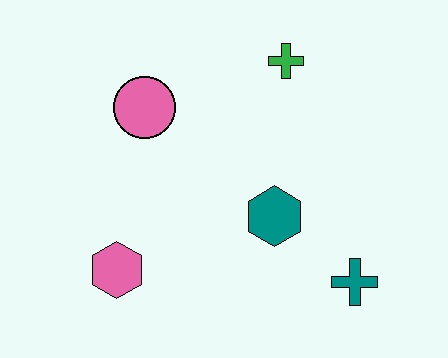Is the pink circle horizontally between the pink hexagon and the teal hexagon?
Yes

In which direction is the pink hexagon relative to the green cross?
The pink hexagon is below the green cross.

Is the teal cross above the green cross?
No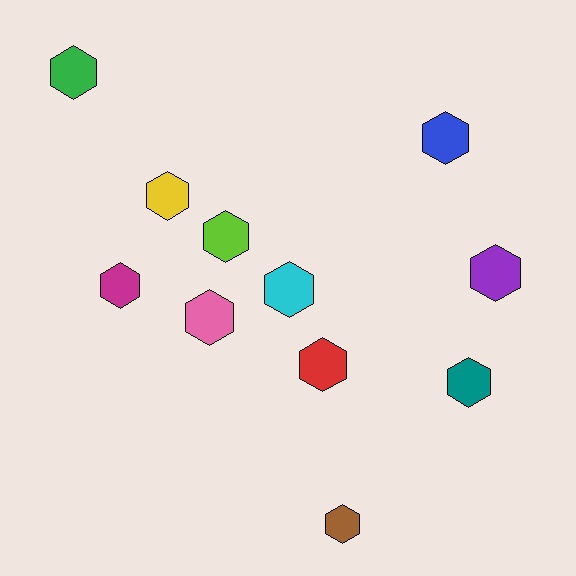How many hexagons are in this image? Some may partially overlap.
There are 11 hexagons.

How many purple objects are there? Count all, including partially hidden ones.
There is 1 purple object.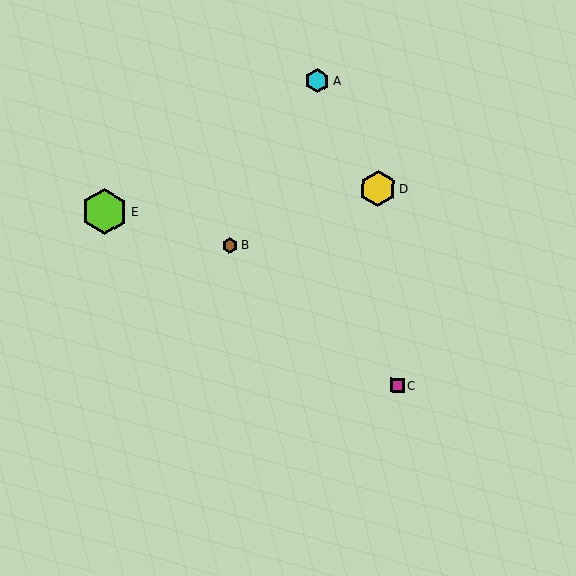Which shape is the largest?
The lime hexagon (labeled E) is the largest.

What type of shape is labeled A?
Shape A is a cyan hexagon.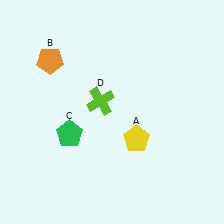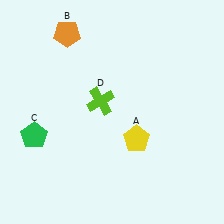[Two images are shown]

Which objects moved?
The objects that moved are: the orange pentagon (B), the green pentagon (C).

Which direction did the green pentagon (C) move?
The green pentagon (C) moved left.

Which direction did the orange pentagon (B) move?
The orange pentagon (B) moved up.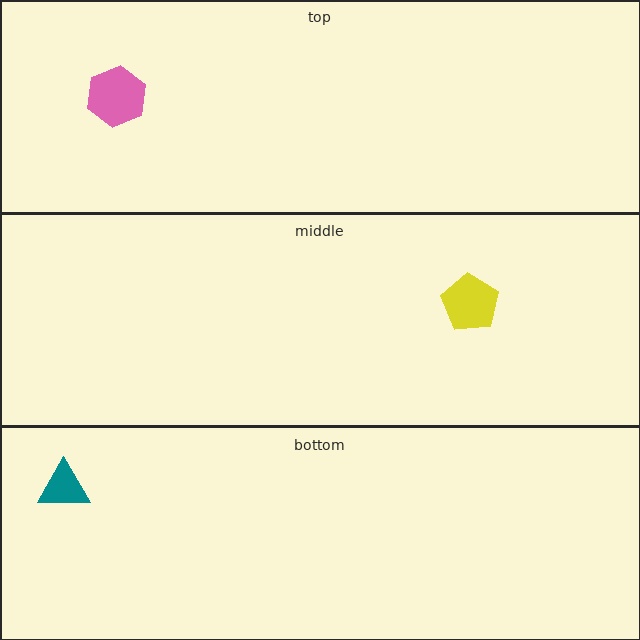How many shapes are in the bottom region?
1.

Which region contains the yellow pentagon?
The middle region.